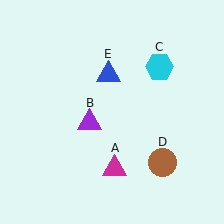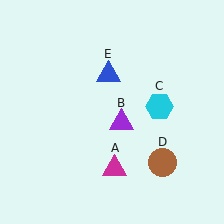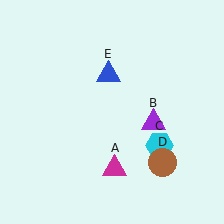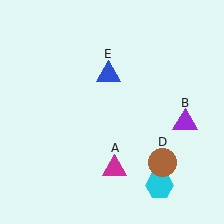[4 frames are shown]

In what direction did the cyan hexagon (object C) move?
The cyan hexagon (object C) moved down.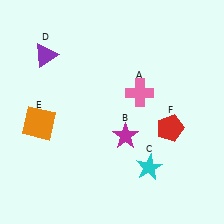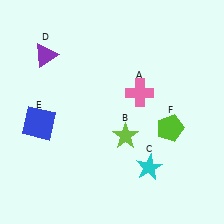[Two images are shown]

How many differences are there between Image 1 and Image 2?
There are 3 differences between the two images.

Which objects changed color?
B changed from magenta to lime. E changed from orange to blue. F changed from red to lime.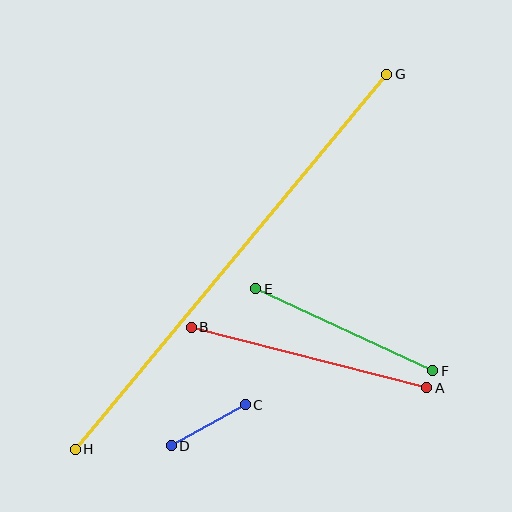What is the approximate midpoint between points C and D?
The midpoint is at approximately (208, 425) pixels.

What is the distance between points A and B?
The distance is approximately 243 pixels.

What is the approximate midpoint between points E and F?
The midpoint is at approximately (344, 330) pixels.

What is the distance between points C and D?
The distance is approximately 84 pixels.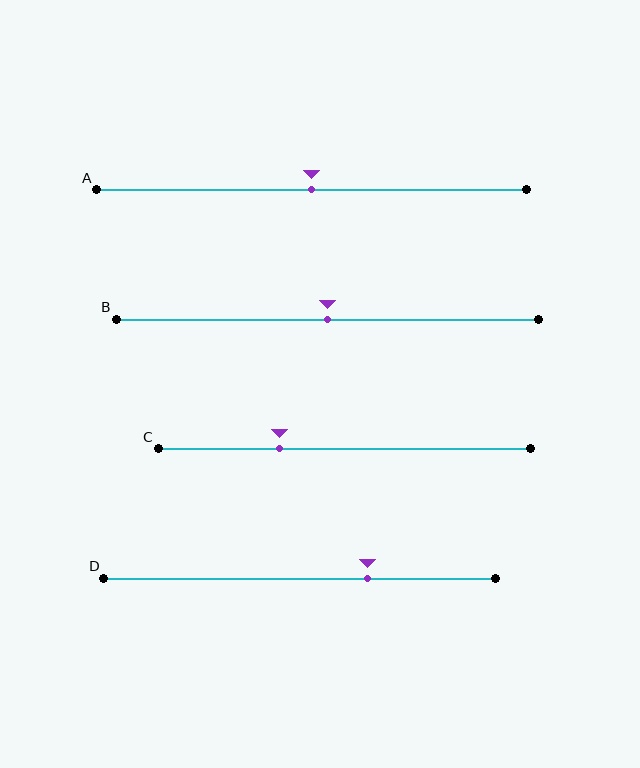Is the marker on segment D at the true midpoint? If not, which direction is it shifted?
No, the marker on segment D is shifted to the right by about 17% of the segment length.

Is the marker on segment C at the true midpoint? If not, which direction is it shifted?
No, the marker on segment C is shifted to the left by about 18% of the segment length.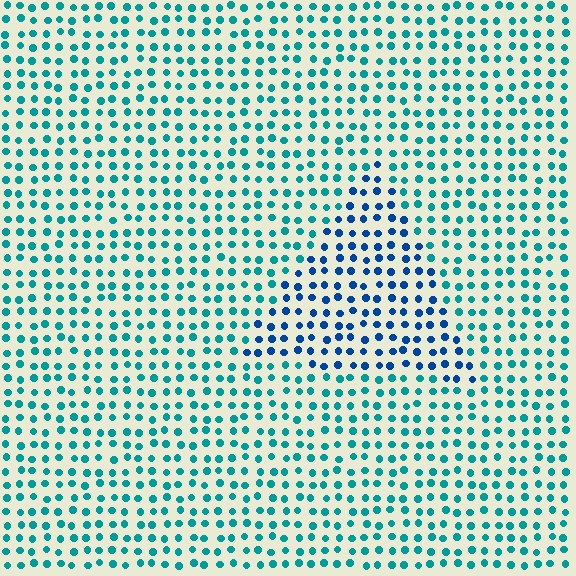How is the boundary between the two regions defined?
The boundary is defined purely by a slight shift in hue (about 35 degrees). Spacing, size, and orientation are identical on both sides.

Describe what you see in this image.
The image is filled with small teal elements in a uniform arrangement. A triangle-shaped region is visible where the elements are tinted to a slightly different hue, forming a subtle color boundary.